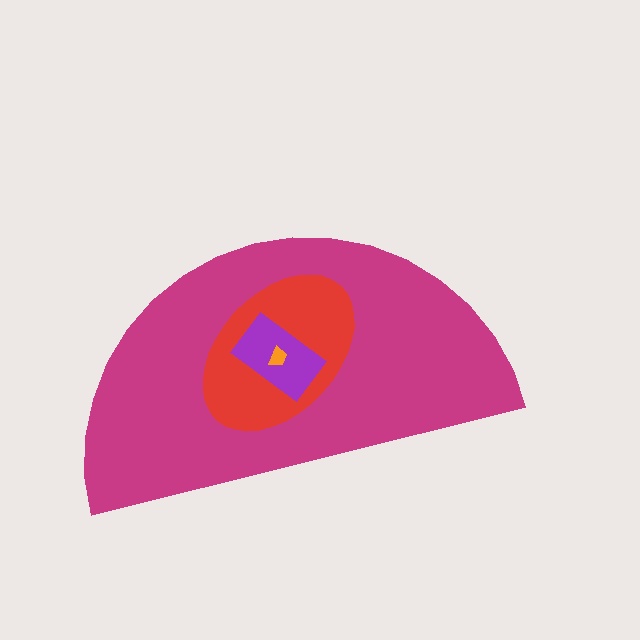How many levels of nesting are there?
4.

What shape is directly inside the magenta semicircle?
The red ellipse.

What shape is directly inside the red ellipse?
The purple rectangle.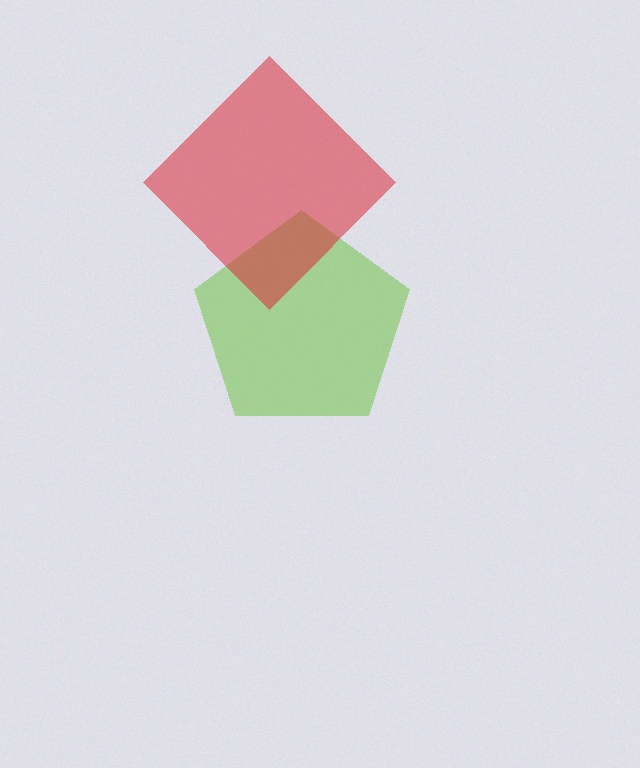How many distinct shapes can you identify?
There are 2 distinct shapes: a lime pentagon, a red diamond.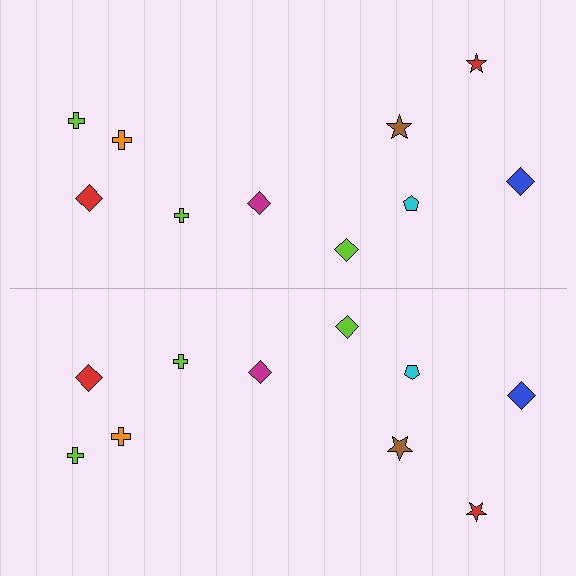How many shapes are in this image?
There are 20 shapes in this image.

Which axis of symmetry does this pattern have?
The pattern has a horizontal axis of symmetry running through the center of the image.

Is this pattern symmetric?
Yes, this pattern has bilateral (reflection) symmetry.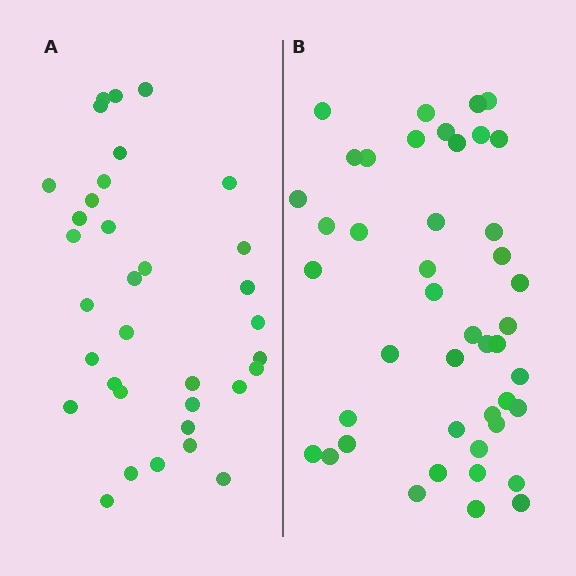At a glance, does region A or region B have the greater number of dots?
Region B (the right region) has more dots.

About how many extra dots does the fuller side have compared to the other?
Region B has roughly 10 or so more dots than region A.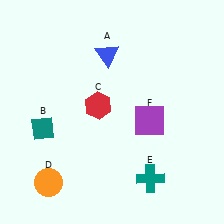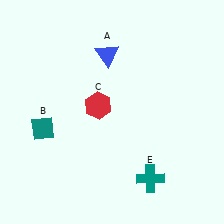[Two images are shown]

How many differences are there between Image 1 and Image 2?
There are 2 differences between the two images.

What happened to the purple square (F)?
The purple square (F) was removed in Image 2. It was in the bottom-right area of Image 1.